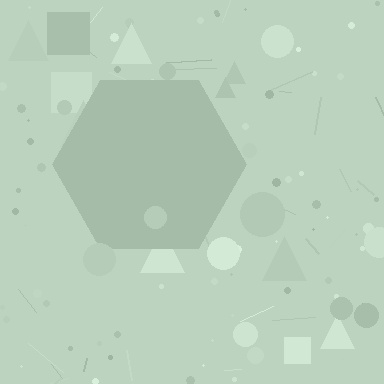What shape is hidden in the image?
A hexagon is hidden in the image.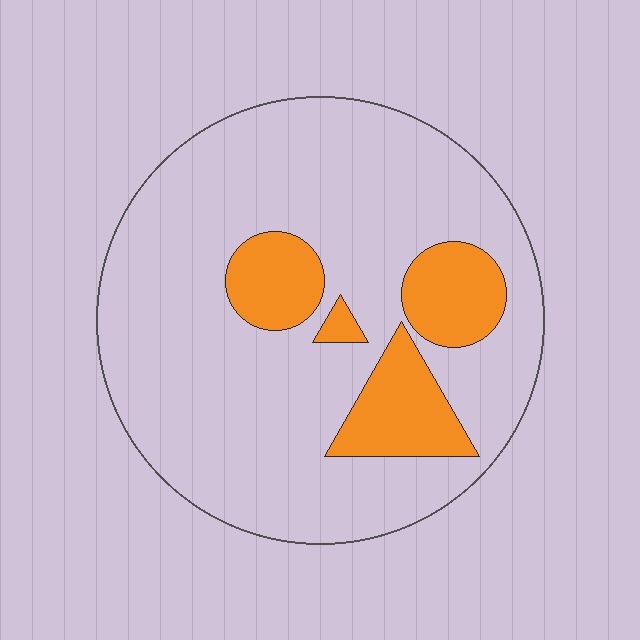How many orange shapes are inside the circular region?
4.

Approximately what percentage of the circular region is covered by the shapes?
Approximately 20%.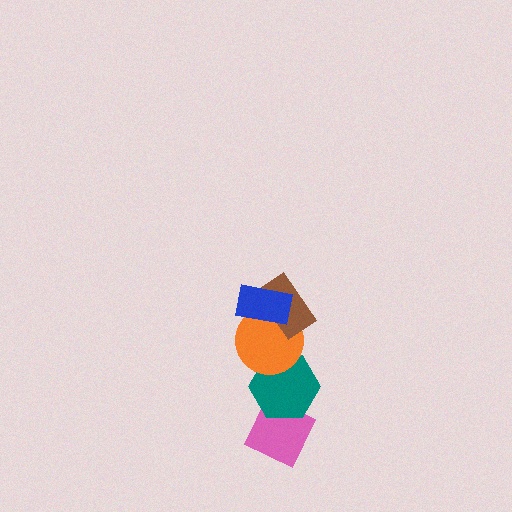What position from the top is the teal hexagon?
The teal hexagon is 4th from the top.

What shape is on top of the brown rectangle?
The blue rectangle is on top of the brown rectangle.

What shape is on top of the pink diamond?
The teal hexagon is on top of the pink diamond.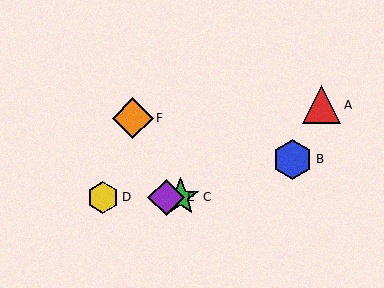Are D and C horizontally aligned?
Yes, both are at y≈197.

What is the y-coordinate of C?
Object C is at y≈197.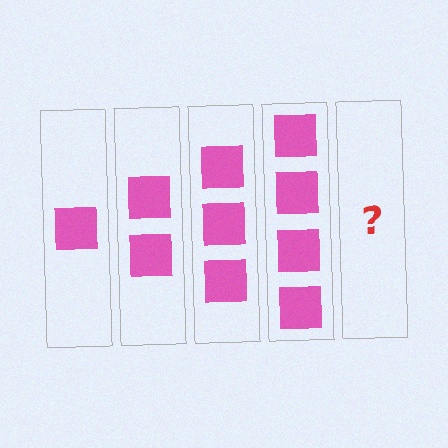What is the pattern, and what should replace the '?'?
The pattern is that each step adds one more square. The '?' should be 5 squares.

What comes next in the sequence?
The next element should be 5 squares.